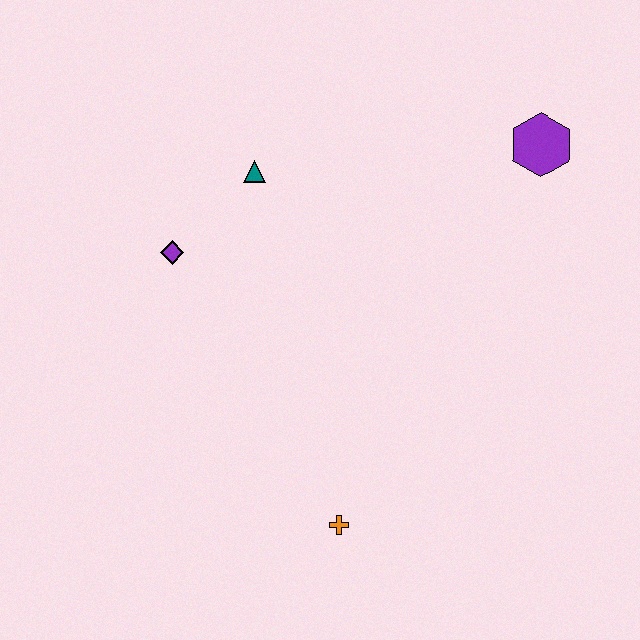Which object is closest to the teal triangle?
The purple diamond is closest to the teal triangle.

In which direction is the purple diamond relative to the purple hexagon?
The purple diamond is to the left of the purple hexagon.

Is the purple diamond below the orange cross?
No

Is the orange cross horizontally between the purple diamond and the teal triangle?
No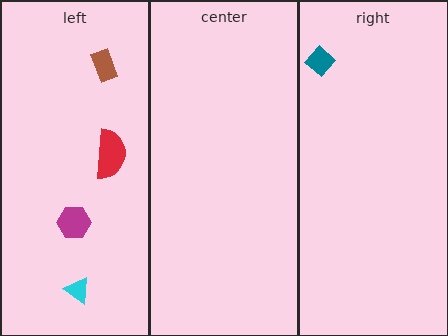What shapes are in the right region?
The teal diamond.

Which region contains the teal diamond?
The right region.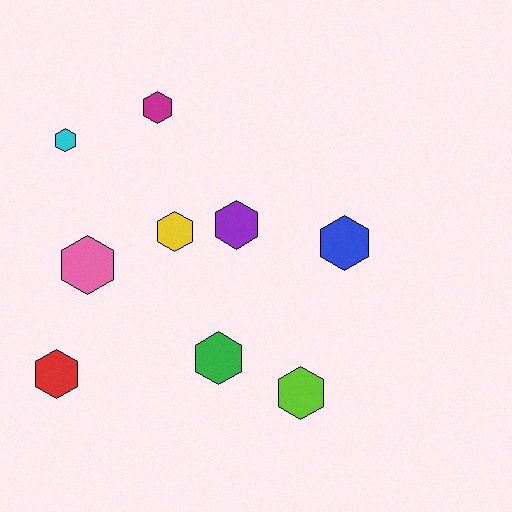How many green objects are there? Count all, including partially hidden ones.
There is 1 green object.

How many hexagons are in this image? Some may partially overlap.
There are 9 hexagons.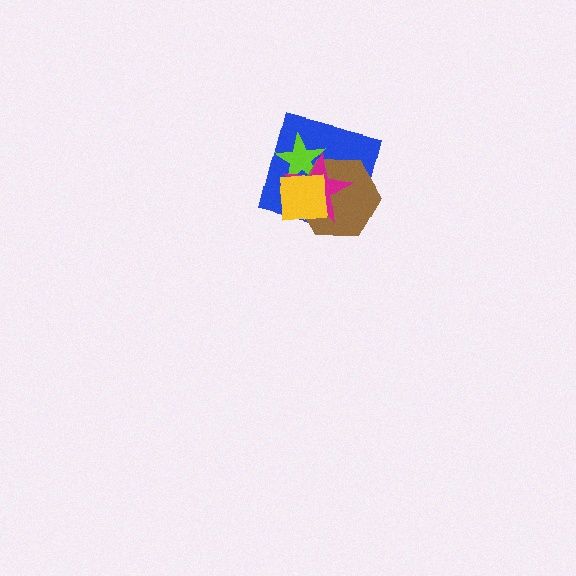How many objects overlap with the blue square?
4 objects overlap with the blue square.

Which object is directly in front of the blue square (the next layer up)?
The lime star is directly in front of the blue square.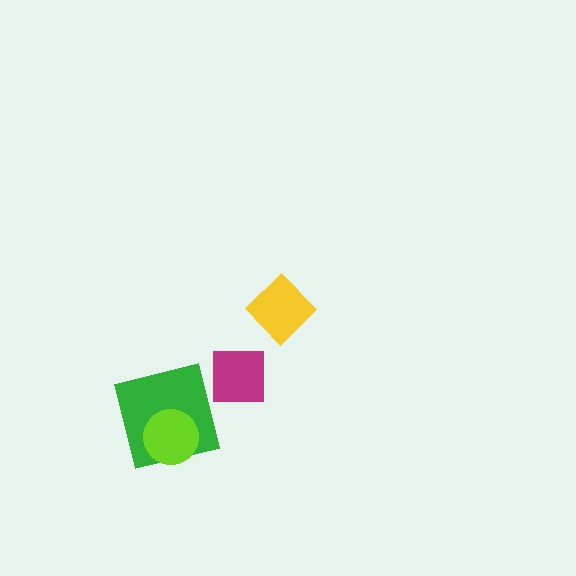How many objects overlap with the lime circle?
1 object overlaps with the lime circle.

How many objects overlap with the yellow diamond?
0 objects overlap with the yellow diamond.